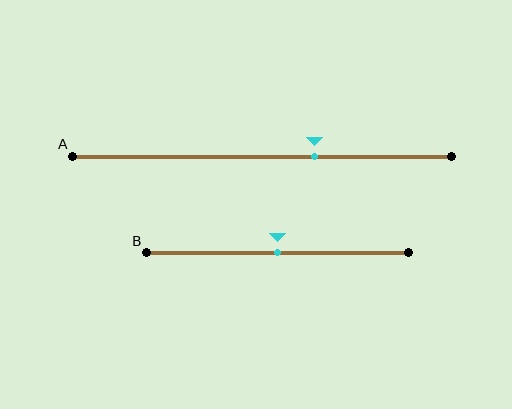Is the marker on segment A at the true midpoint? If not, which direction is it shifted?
No, the marker on segment A is shifted to the right by about 14% of the segment length.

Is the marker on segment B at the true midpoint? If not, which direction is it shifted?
Yes, the marker on segment B is at the true midpoint.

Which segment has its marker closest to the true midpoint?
Segment B has its marker closest to the true midpoint.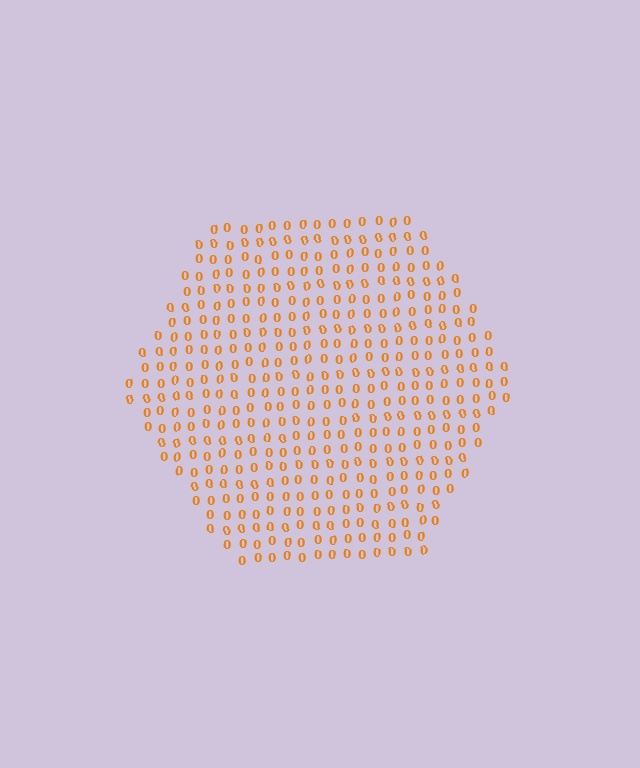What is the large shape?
The large shape is a hexagon.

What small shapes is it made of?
It is made of small digit 0's.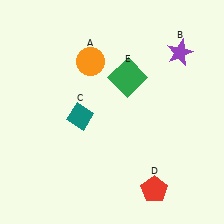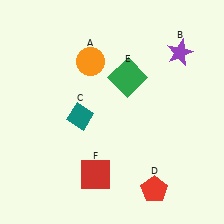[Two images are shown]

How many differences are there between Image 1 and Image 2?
There is 1 difference between the two images.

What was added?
A red square (F) was added in Image 2.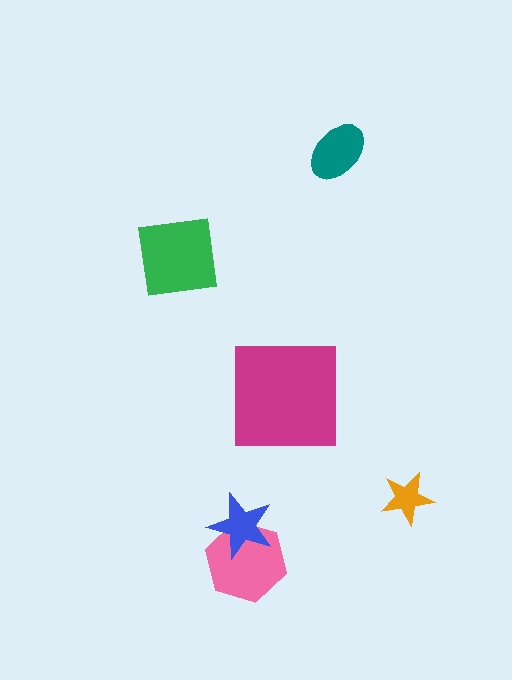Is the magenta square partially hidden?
No, no other shape covers it.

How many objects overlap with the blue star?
1 object overlaps with the blue star.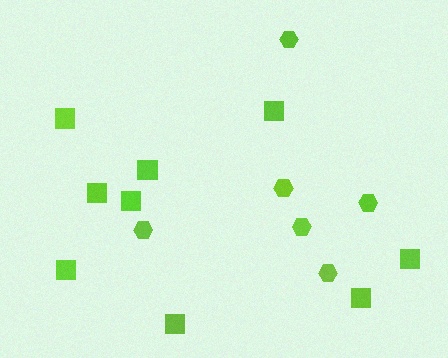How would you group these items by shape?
There are 2 groups: one group of hexagons (6) and one group of squares (9).